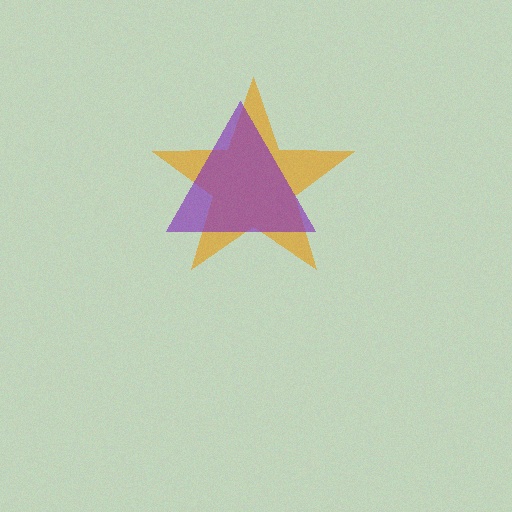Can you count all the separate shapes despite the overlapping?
Yes, there are 2 separate shapes.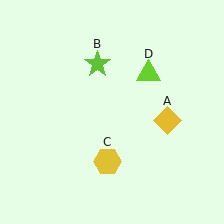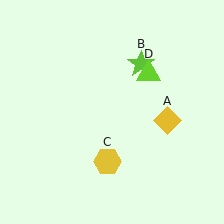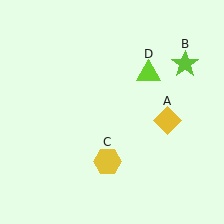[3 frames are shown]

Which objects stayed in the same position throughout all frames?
Yellow diamond (object A) and yellow hexagon (object C) and lime triangle (object D) remained stationary.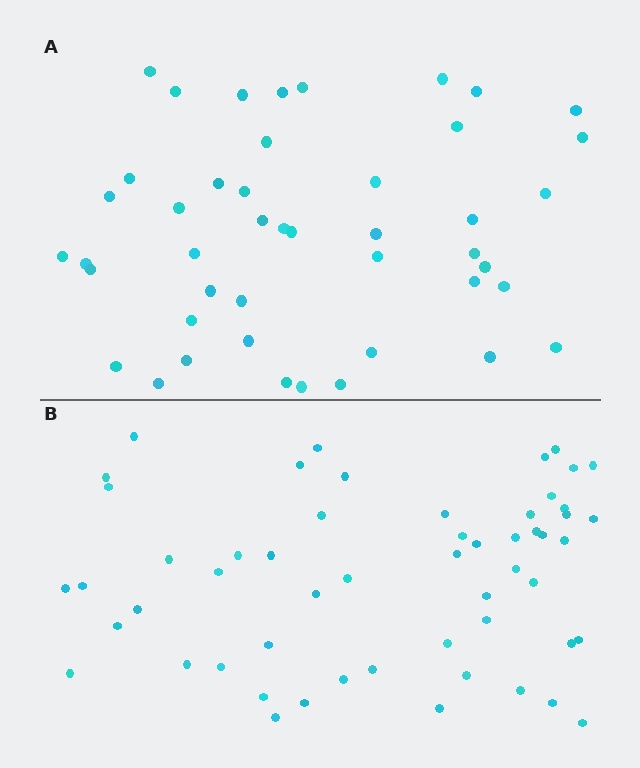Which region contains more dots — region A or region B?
Region B (the bottom region) has more dots.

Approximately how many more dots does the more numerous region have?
Region B has roughly 10 or so more dots than region A.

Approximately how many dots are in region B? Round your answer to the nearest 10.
About 60 dots. (The exact count is 55, which rounds to 60.)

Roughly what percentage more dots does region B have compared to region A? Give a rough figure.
About 20% more.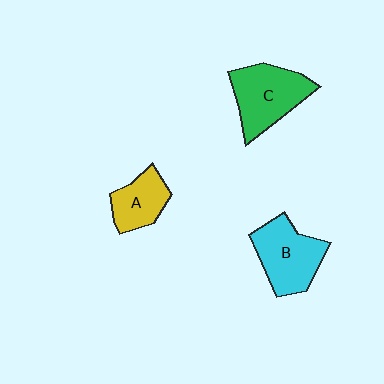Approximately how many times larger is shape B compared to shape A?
Approximately 1.5 times.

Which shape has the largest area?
Shape C (green).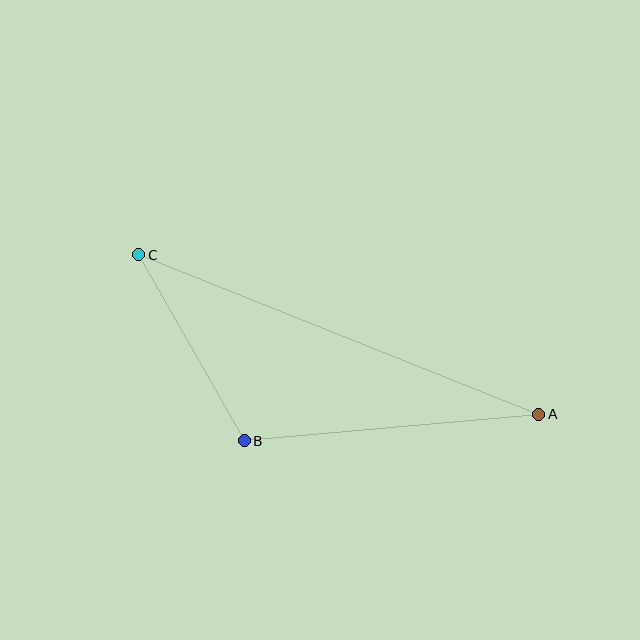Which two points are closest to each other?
Points B and C are closest to each other.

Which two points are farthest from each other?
Points A and C are farthest from each other.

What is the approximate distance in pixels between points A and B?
The distance between A and B is approximately 296 pixels.